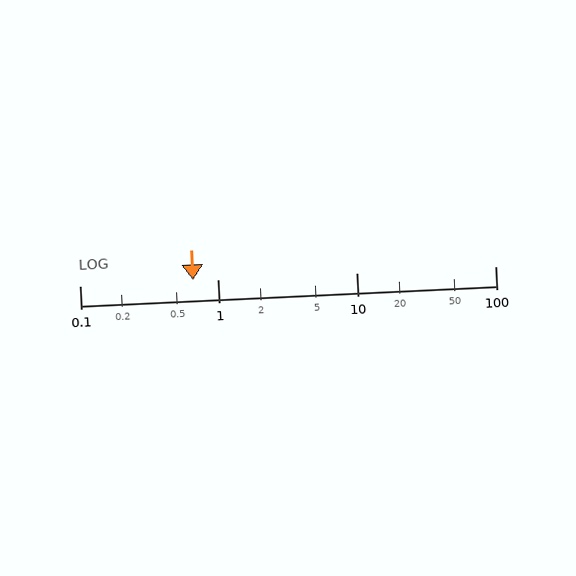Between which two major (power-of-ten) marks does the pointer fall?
The pointer is between 0.1 and 1.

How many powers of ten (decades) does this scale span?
The scale spans 3 decades, from 0.1 to 100.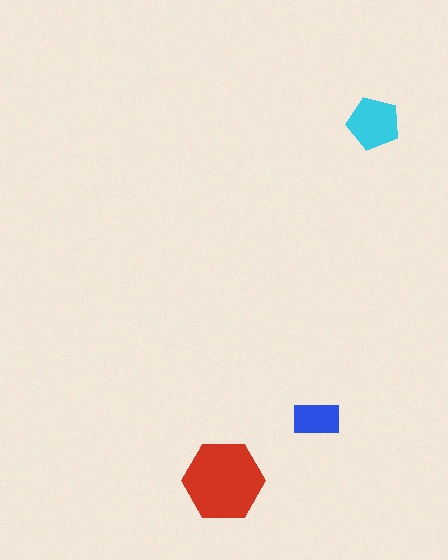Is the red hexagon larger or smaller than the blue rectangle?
Larger.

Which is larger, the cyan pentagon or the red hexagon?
The red hexagon.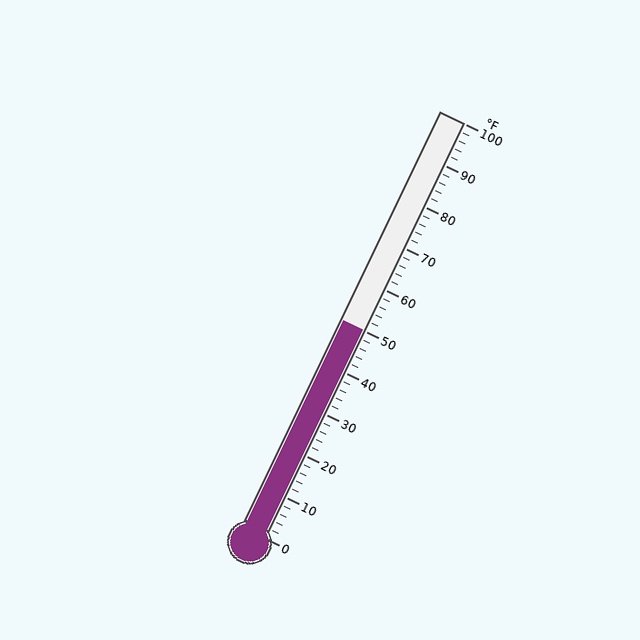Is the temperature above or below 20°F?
The temperature is above 20°F.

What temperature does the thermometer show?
The thermometer shows approximately 50°F.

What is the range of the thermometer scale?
The thermometer scale ranges from 0°F to 100°F.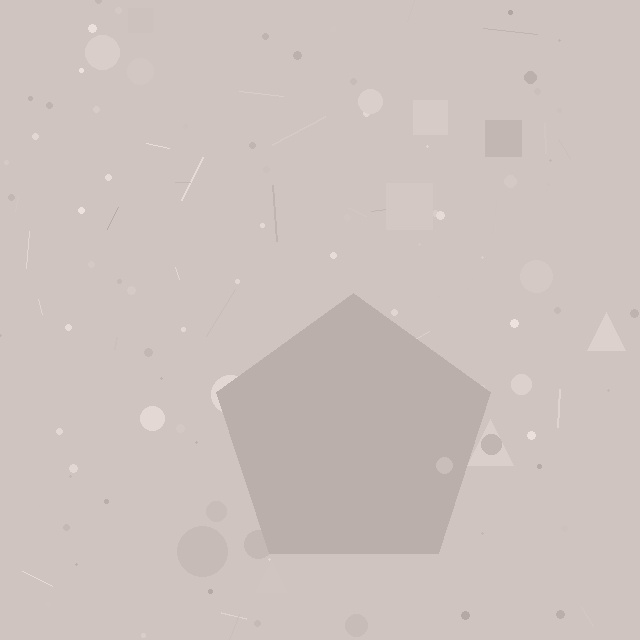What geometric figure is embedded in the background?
A pentagon is embedded in the background.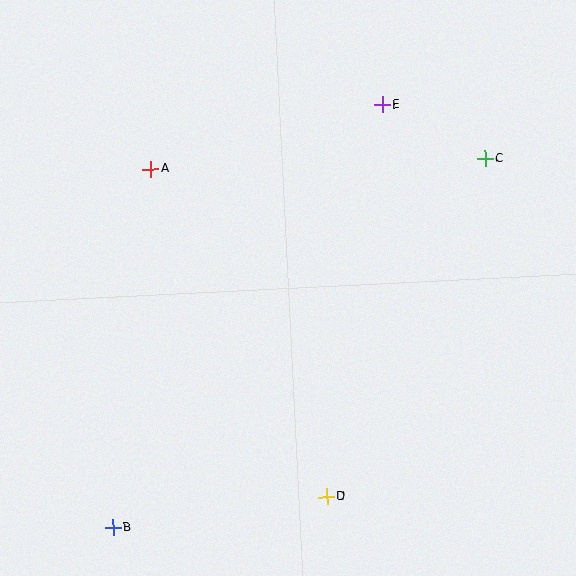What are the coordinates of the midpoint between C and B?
The midpoint between C and B is at (299, 343).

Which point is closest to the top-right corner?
Point C is closest to the top-right corner.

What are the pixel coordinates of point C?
Point C is at (485, 159).